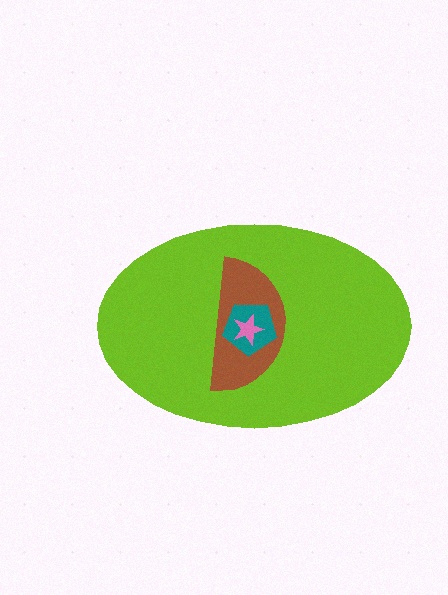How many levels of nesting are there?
4.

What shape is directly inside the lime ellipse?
The brown semicircle.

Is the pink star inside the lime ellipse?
Yes.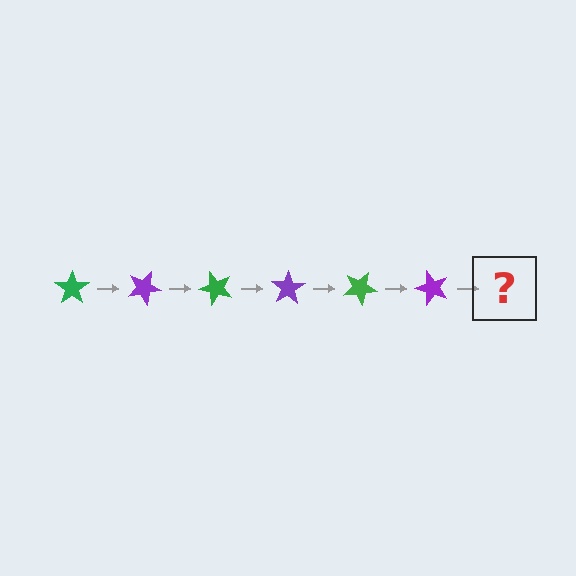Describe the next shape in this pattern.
It should be a green star, rotated 150 degrees from the start.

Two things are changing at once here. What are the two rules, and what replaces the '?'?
The two rules are that it rotates 25 degrees each step and the color cycles through green and purple. The '?' should be a green star, rotated 150 degrees from the start.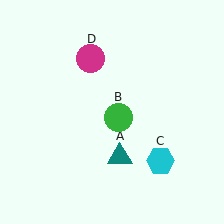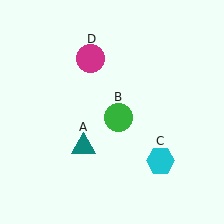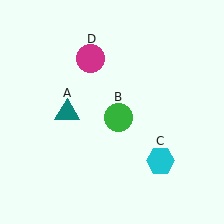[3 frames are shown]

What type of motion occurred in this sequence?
The teal triangle (object A) rotated clockwise around the center of the scene.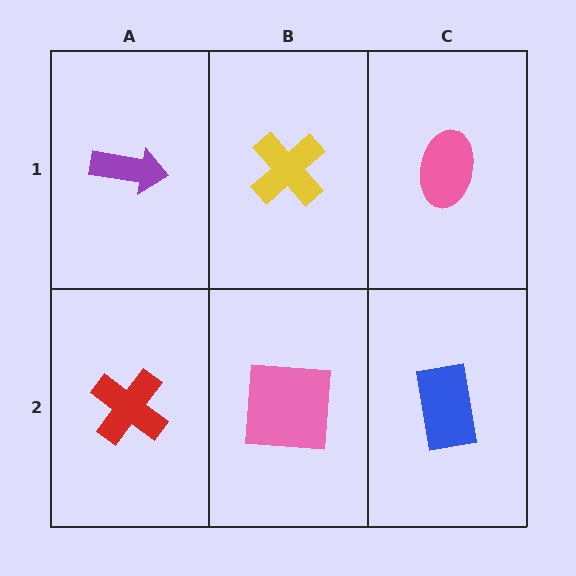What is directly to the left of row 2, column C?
A pink square.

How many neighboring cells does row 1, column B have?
3.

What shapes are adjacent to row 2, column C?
A pink ellipse (row 1, column C), a pink square (row 2, column B).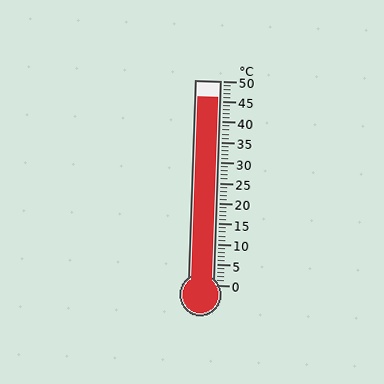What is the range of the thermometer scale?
The thermometer scale ranges from 0°C to 50°C.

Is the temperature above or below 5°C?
The temperature is above 5°C.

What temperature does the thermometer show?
The thermometer shows approximately 46°C.